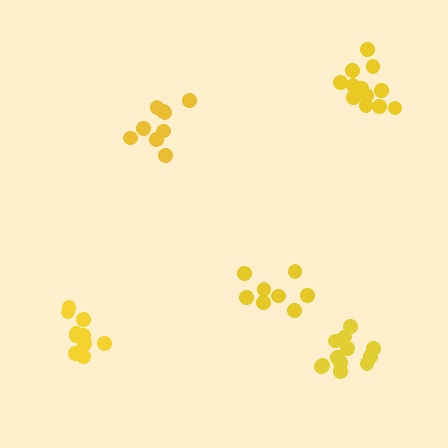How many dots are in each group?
Group 1: 8 dots, Group 2: 10 dots, Group 3: 12 dots, Group 4: 9 dots, Group 5: 12 dots (51 total).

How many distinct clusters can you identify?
There are 5 distinct clusters.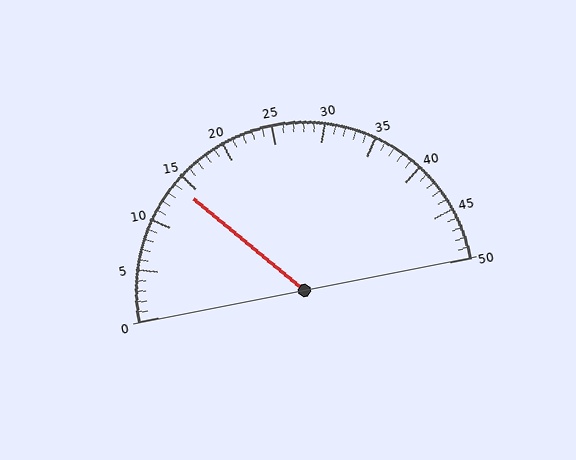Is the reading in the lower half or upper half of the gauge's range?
The reading is in the lower half of the range (0 to 50).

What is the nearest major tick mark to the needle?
The nearest major tick mark is 15.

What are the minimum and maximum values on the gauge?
The gauge ranges from 0 to 50.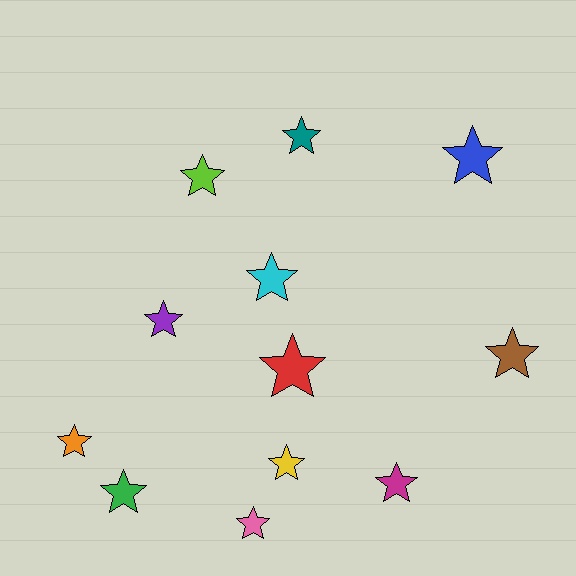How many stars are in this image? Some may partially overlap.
There are 12 stars.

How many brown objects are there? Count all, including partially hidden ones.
There is 1 brown object.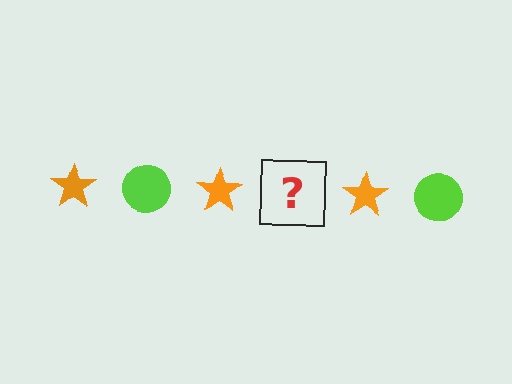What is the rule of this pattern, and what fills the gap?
The rule is that the pattern alternates between orange star and lime circle. The gap should be filled with a lime circle.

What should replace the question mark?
The question mark should be replaced with a lime circle.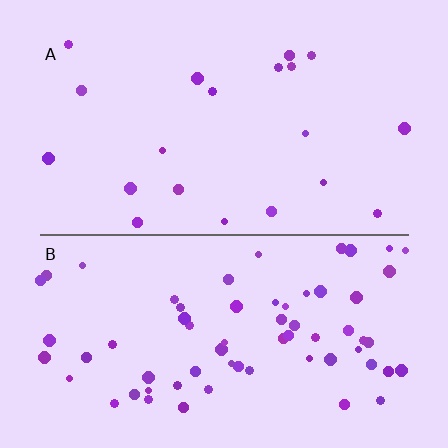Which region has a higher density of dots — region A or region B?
B (the bottom).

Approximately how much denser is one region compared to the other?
Approximately 3.3× — region B over region A.